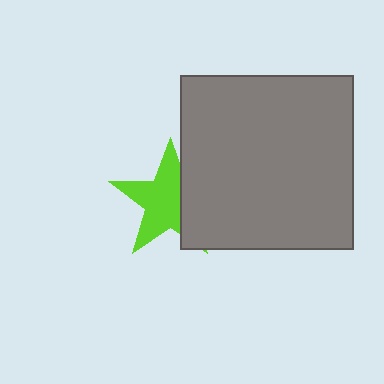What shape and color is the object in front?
The object in front is a gray square.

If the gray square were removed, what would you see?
You would see the complete lime star.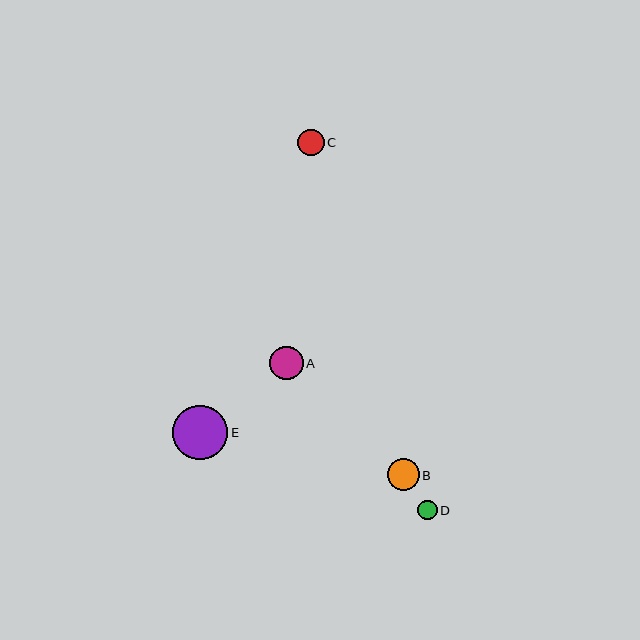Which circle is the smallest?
Circle D is the smallest with a size of approximately 20 pixels.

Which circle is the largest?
Circle E is the largest with a size of approximately 55 pixels.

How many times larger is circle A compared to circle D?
Circle A is approximately 1.7 times the size of circle D.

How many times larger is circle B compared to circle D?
Circle B is approximately 1.6 times the size of circle D.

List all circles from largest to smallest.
From largest to smallest: E, A, B, C, D.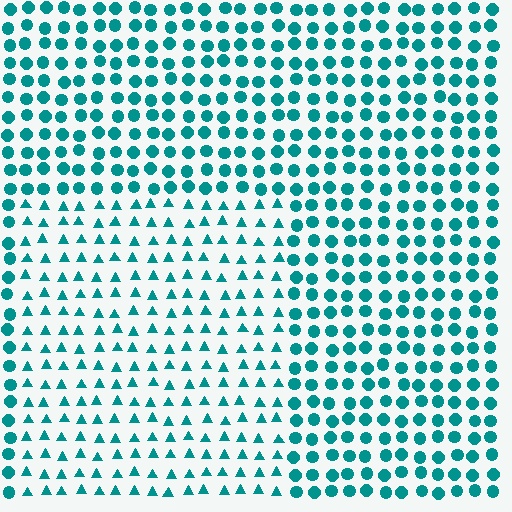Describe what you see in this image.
The image is filled with small teal elements arranged in a uniform grid. A rectangle-shaped region contains triangles, while the surrounding area contains circles. The boundary is defined purely by the change in element shape.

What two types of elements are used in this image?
The image uses triangles inside the rectangle region and circles outside it.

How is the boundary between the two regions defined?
The boundary is defined by a change in element shape: triangles inside vs. circles outside. All elements share the same color and spacing.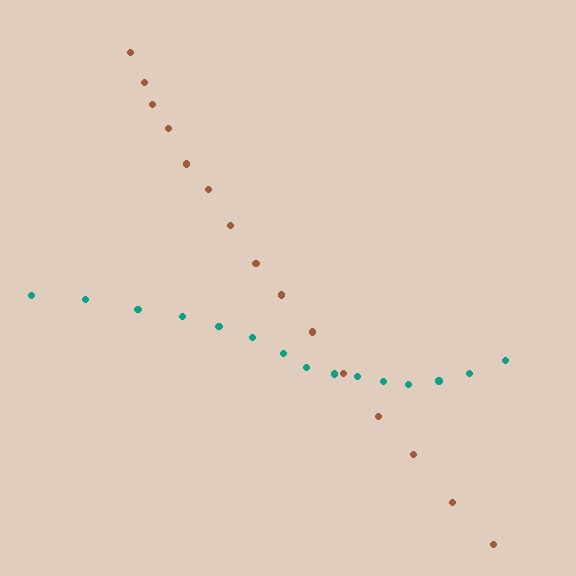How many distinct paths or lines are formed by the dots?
There are 2 distinct paths.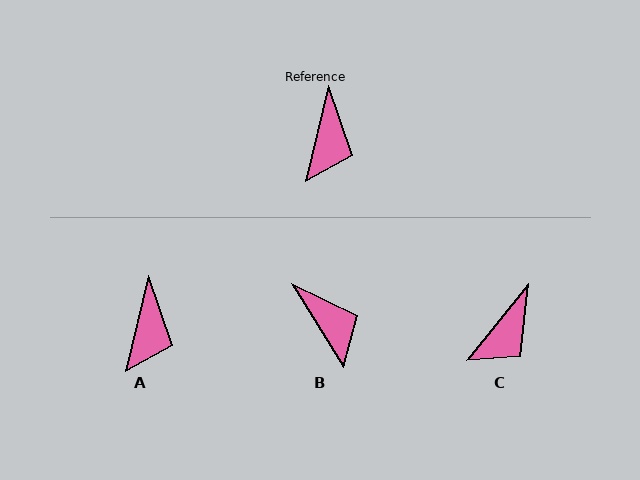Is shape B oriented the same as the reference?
No, it is off by about 45 degrees.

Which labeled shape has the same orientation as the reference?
A.